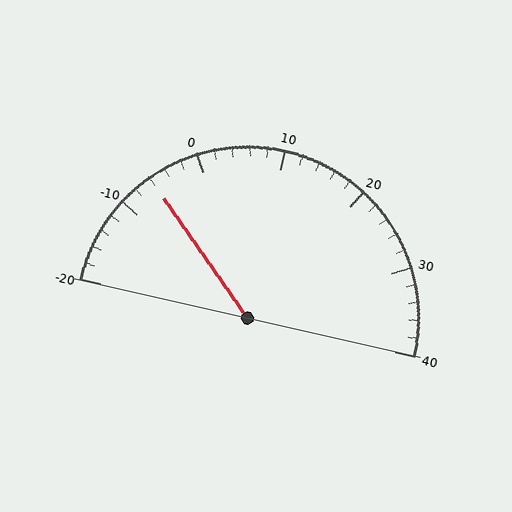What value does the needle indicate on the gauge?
The needle indicates approximately -6.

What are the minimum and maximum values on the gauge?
The gauge ranges from -20 to 40.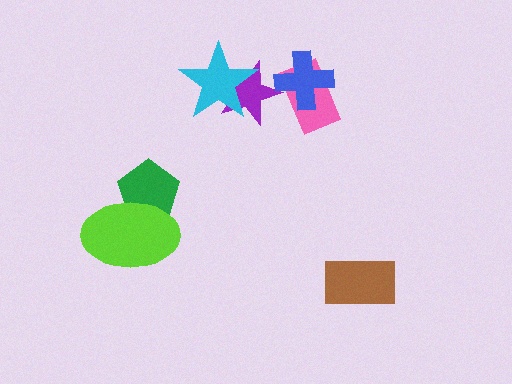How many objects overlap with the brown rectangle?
0 objects overlap with the brown rectangle.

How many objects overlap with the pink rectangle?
2 objects overlap with the pink rectangle.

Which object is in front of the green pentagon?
The lime ellipse is in front of the green pentagon.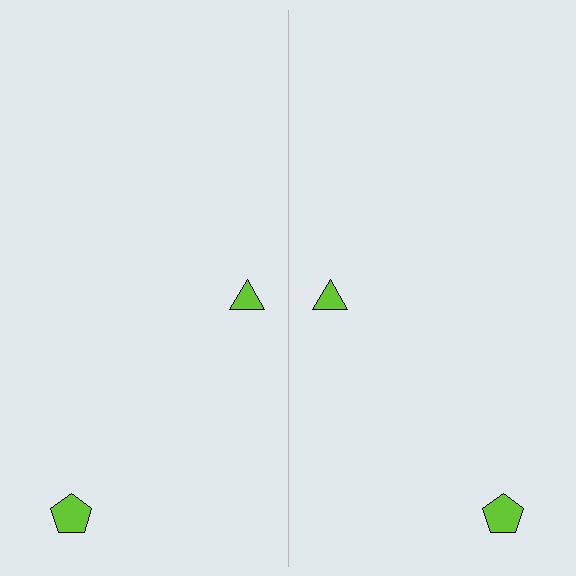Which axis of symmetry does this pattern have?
The pattern has a vertical axis of symmetry running through the center of the image.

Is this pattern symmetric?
Yes, this pattern has bilateral (reflection) symmetry.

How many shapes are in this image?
There are 4 shapes in this image.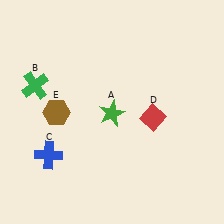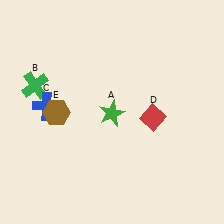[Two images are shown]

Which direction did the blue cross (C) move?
The blue cross (C) moved up.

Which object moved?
The blue cross (C) moved up.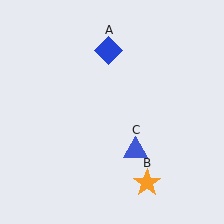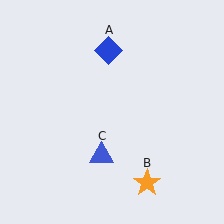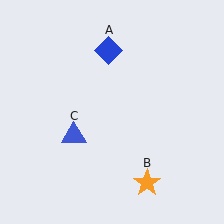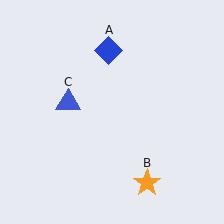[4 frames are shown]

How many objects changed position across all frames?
1 object changed position: blue triangle (object C).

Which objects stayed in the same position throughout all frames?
Blue diamond (object A) and orange star (object B) remained stationary.